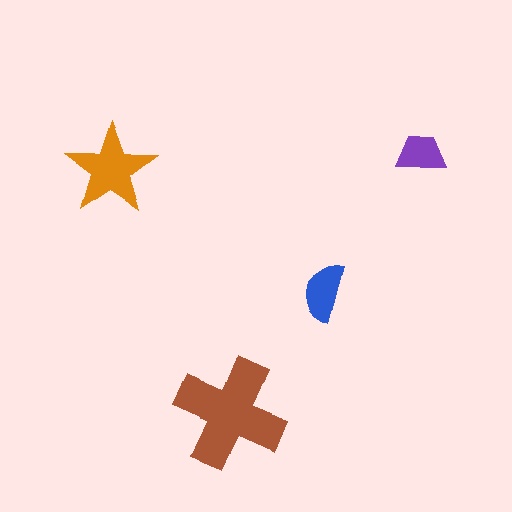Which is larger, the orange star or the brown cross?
The brown cross.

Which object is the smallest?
The purple trapezoid.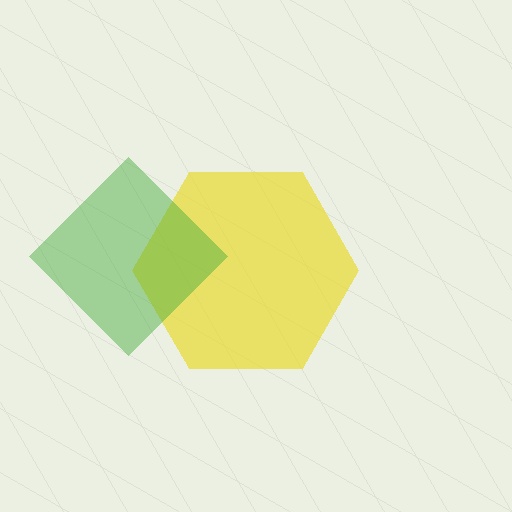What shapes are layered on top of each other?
The layered shapes are: a yellow hexagon, a green diamond.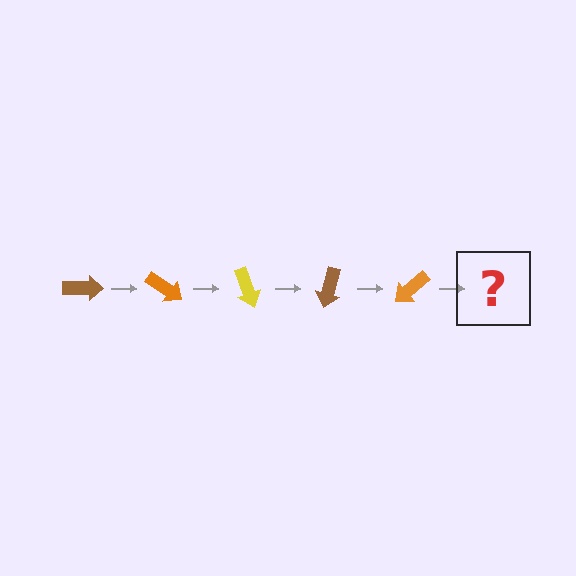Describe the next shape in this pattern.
It should be a yellow arrow, rotated 175 degrees from the start.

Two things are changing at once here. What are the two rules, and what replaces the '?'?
The two rules are that it rotates 35 degrees each step and the color cycles through brown, orange, and yellow. The '?' should be a yellow arrow, rotated 175 degrees from the start.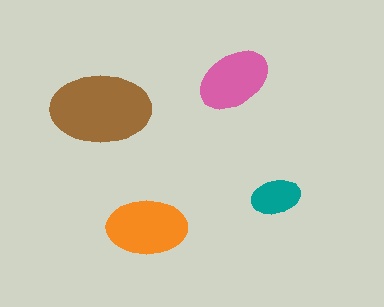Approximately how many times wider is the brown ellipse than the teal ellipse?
About 2 times wider.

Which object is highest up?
The pink ellipse is topmost.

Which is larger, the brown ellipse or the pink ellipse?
The brown one.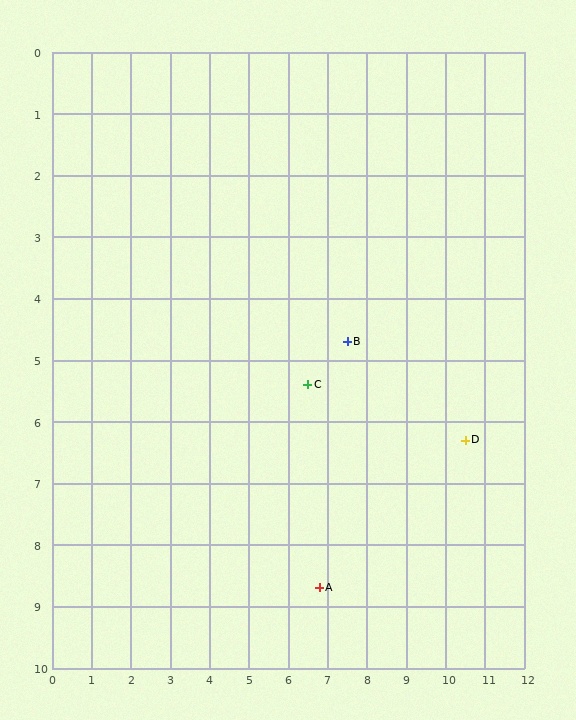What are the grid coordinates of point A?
Point A is at approximately (6.8, 8.7).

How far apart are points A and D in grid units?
Points A and D are about 4.4 grid units apart.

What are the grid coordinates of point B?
Point B is at approximately (7.5, 4.7).